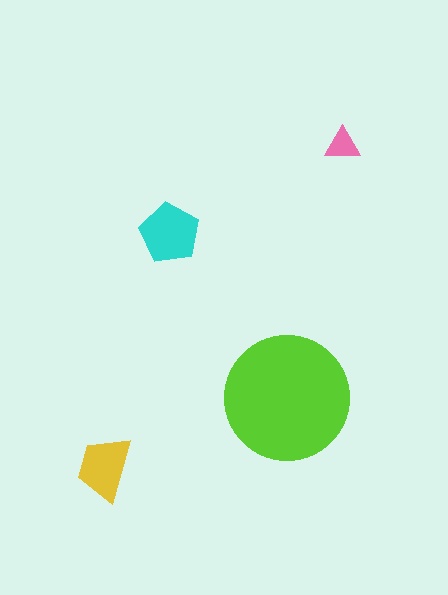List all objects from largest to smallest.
The lime circle, the cyan pentagon, the yellow trapezoid, the pink triangle.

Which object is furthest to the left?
The yellow trapezoid is leftmost.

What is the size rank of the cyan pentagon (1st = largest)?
2nd.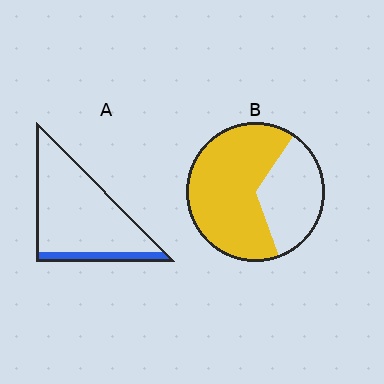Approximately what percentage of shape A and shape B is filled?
A is approximately 15% and B is approximately 65%.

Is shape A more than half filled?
No.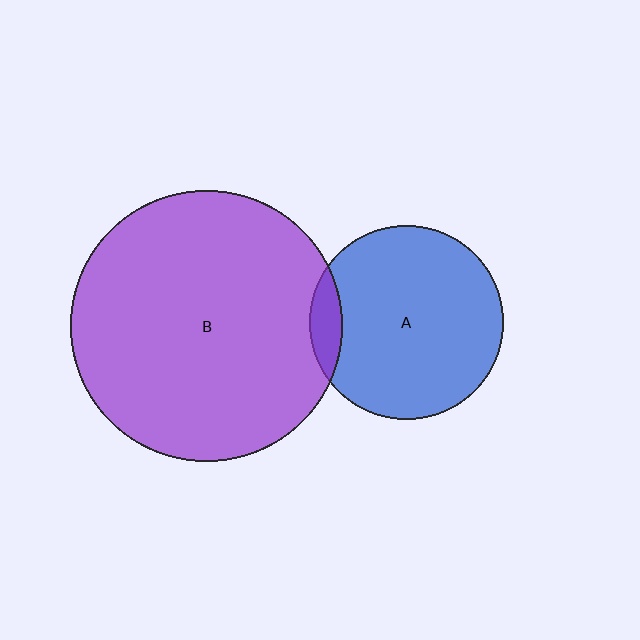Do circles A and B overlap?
Yes.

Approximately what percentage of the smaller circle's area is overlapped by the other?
Approximately 10%.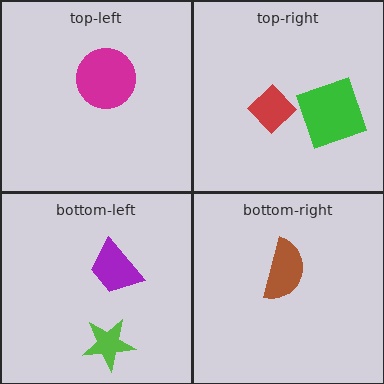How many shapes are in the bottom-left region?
2.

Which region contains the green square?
The top-right region.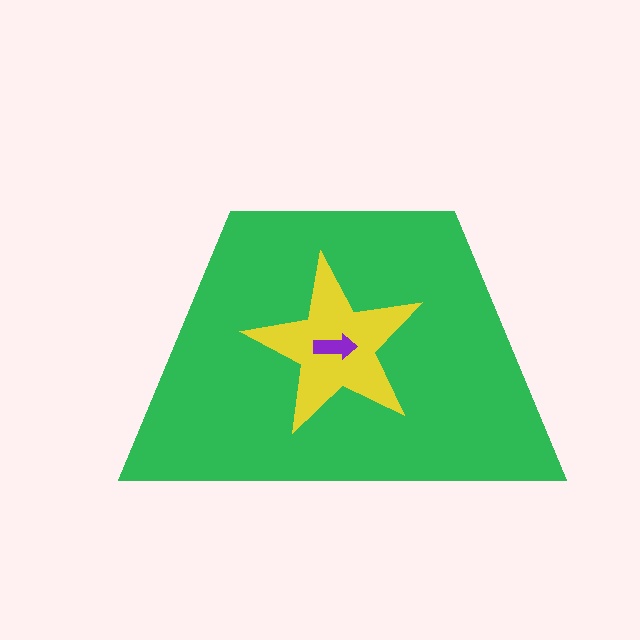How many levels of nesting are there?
3.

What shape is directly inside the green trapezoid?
The yellow star.